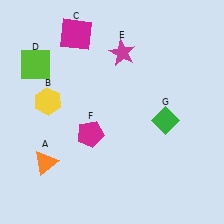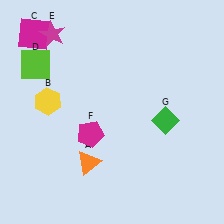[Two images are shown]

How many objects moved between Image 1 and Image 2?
3 objects moved between the two images.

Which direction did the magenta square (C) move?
The magenta square (C) moved left.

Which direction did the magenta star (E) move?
The magenta star (E) moved left.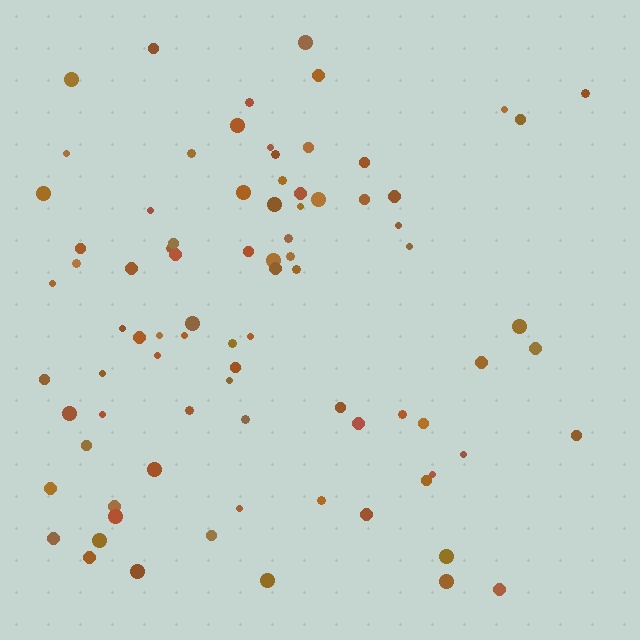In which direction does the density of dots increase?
From right to left, with the left side densest.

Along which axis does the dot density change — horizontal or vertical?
Horizontal.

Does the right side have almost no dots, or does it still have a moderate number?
Still a moderate number, just noticeably fewer than the left.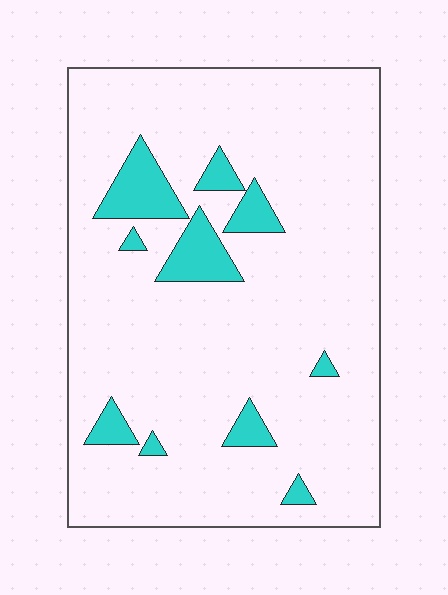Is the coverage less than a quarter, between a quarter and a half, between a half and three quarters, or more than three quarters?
Less than a quarter.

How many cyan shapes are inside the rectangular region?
10.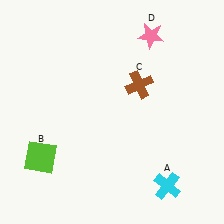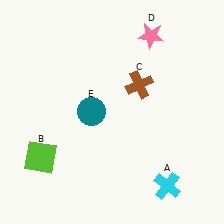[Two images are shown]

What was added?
A teal circle (E) was added in Image 2.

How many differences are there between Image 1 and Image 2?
There is 1 difference between the two images.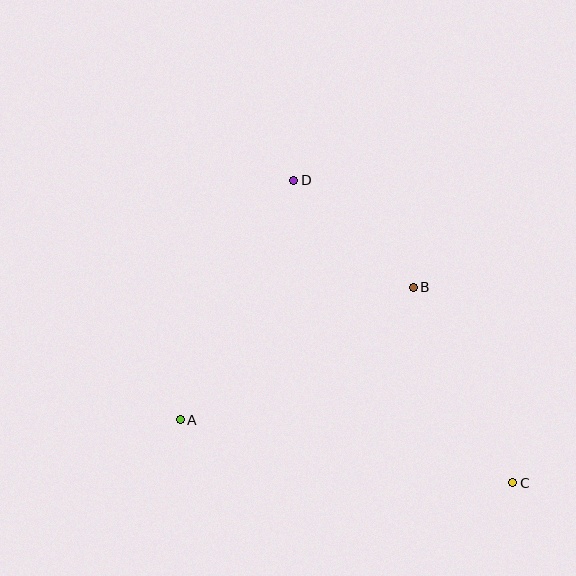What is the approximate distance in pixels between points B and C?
The distance between B and C is approximately 219 pixels.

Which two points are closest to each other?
Points B and D are closest to each other.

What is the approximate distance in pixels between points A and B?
The distance between A and B is approximately 268 pixels.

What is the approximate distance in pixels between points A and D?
The distance between A and D is approximately 265 pixels.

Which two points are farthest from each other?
Points C and D are farthest from each other.